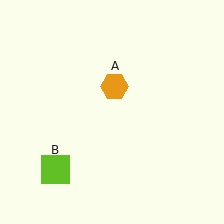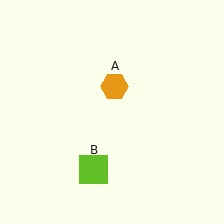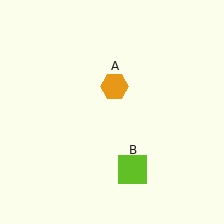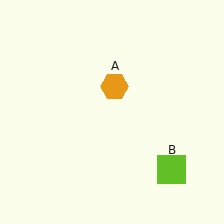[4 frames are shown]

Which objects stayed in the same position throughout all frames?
Orange hexagon (object A) remained stationary.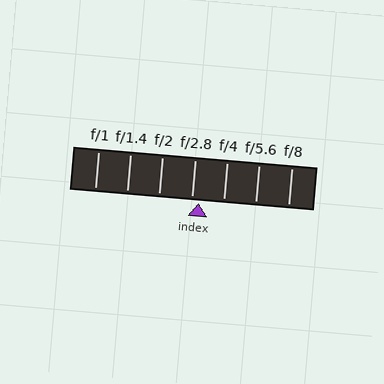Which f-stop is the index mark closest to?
The index mark is closest to f/2.8.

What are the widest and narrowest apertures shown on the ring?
The widest aperture shown is f/1 and the narrowest is f/8.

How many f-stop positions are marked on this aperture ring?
There are 7 f-stop positions marked.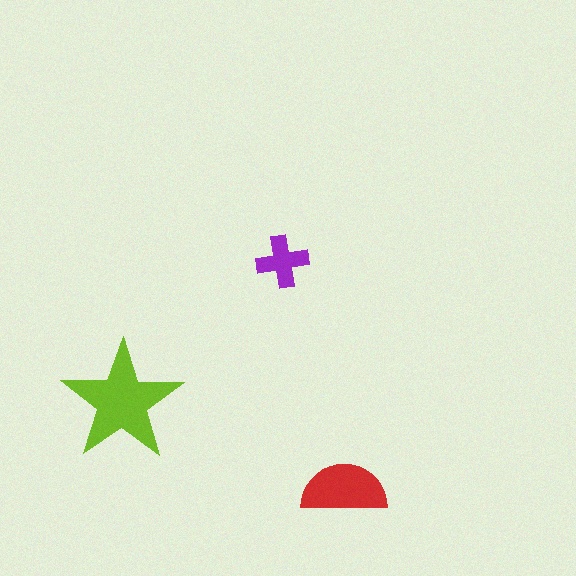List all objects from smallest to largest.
The purple cross, the red semicircle, the lime star.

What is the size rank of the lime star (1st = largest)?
1st.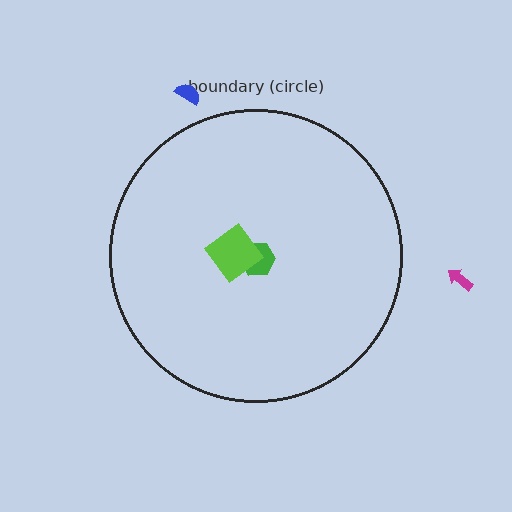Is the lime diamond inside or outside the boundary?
Inside.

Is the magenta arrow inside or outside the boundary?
Outside.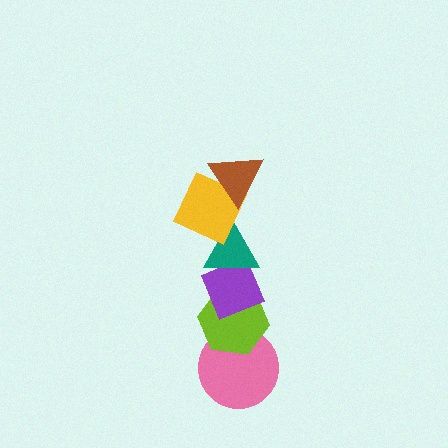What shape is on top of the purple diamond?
The teal triangle is on top of the purple diamond.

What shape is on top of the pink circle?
The lime hexagon is on top of the pink circle.